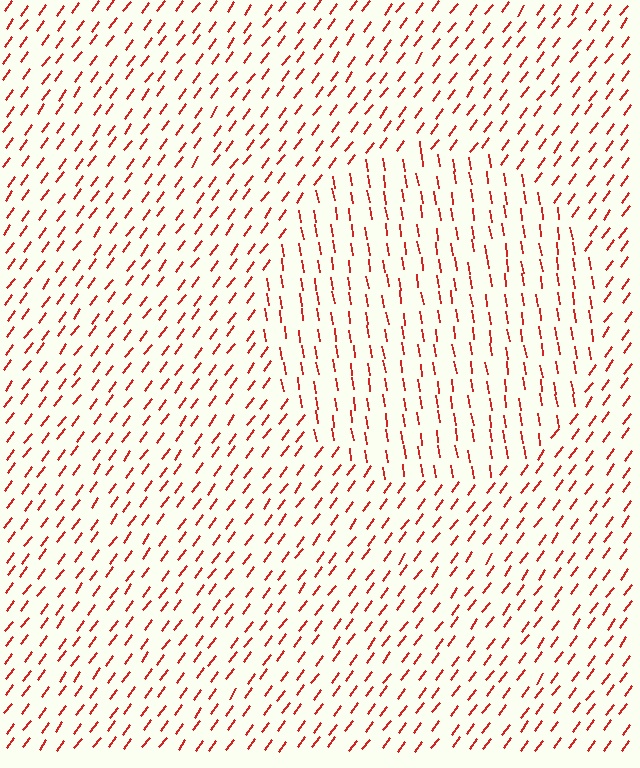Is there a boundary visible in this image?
Yes, there is a texture boundary formed by a change in line orientation.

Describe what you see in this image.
The image is filled with small red line segments. A circle region in the image has lines oriented differently from the surrounding lines, creating a visible texture boundary.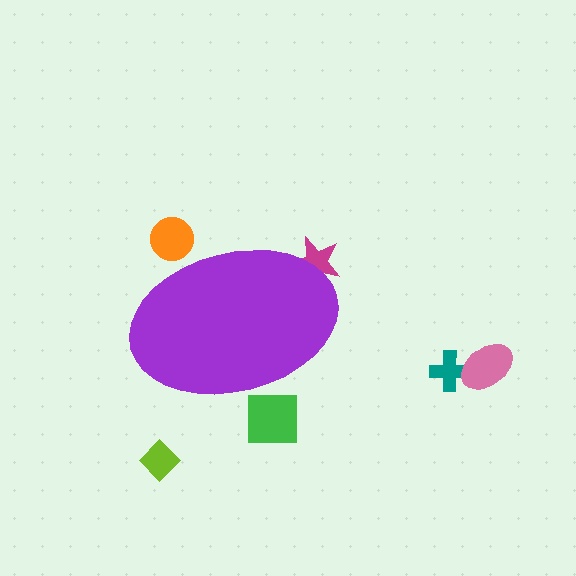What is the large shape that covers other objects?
A purple ellipse.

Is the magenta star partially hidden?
Yes, the magenta star is partially hidden behind the purple ellipse.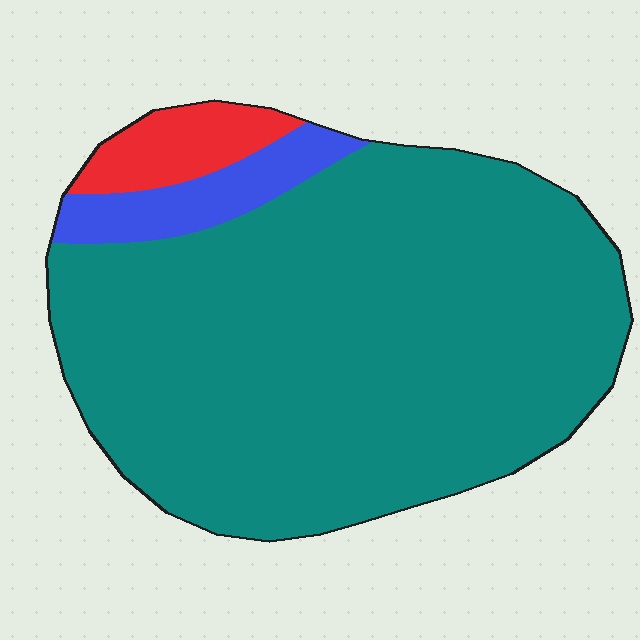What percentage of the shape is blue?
Blue covers about 10% of the shape.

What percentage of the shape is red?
Red covers roughly 5% of the shape.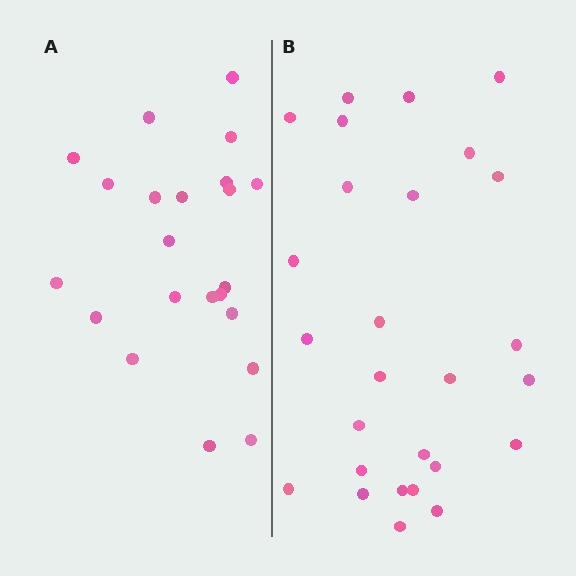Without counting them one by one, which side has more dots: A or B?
Region B (the right region) has more dots.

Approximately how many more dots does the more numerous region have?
Region B has about 5 more dots than region A.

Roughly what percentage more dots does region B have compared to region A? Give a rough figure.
About 25% more.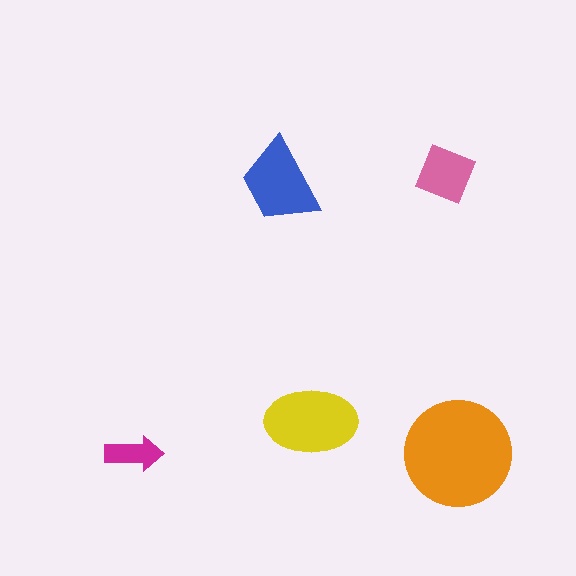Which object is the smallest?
The magenta arrow.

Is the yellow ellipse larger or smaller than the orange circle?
Smaller.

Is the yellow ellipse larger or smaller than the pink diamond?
Larger.